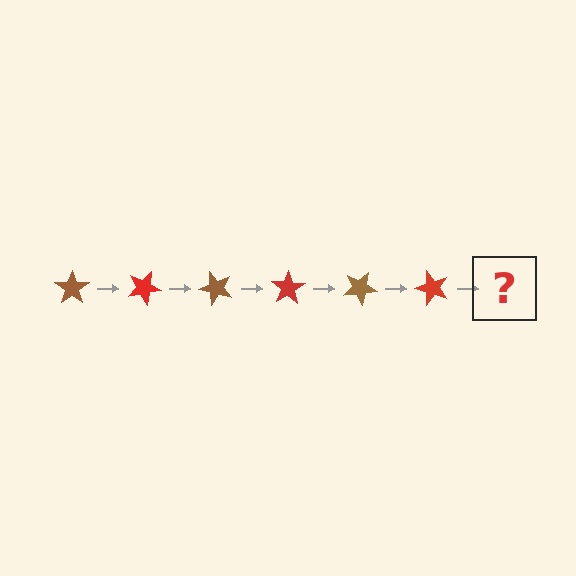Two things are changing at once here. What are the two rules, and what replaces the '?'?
The two rules are that it rotates 25 degrees each step and the color cycles through brown and red. The '?' should be a brown star, rotated 150 degrees from the start.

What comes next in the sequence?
The next element should be a brown star, rotated 150 degrees from the start.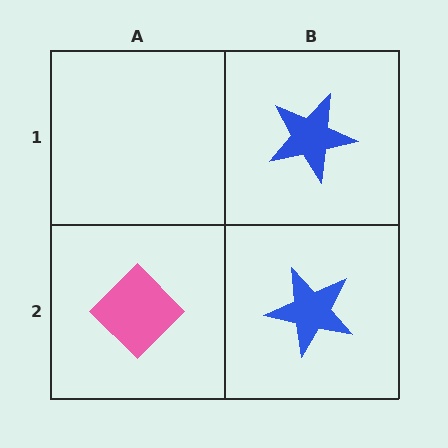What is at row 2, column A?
A pink diamond.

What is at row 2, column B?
A blue star.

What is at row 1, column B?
A blue star.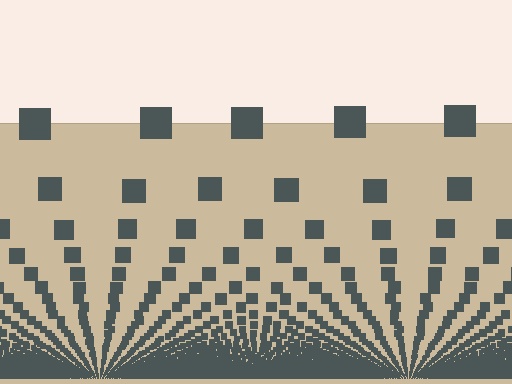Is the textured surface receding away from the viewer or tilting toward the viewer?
The surface appears to tilt toward the viewer. Texture elements get larger and sparser toward the top.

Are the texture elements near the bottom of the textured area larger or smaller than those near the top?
Smaller. The gradient is inverted — elements near the bottom are smaller and denser.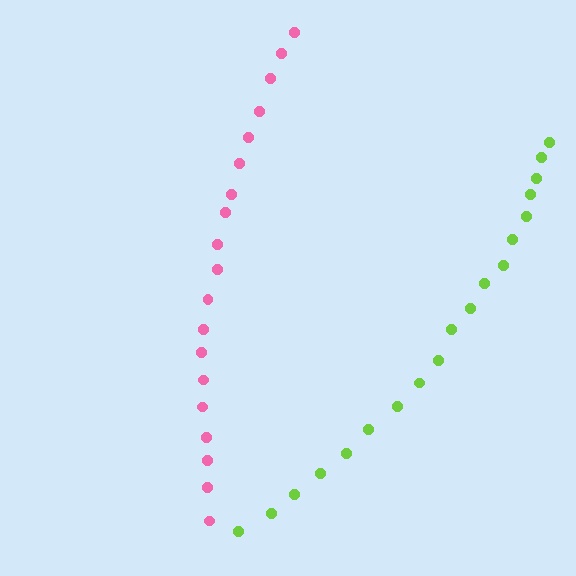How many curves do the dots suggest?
There are 2 distinct paths.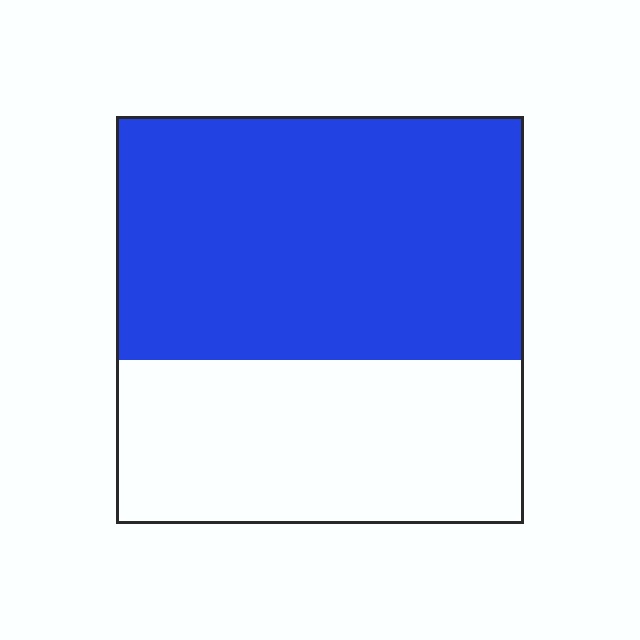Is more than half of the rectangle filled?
Yes.